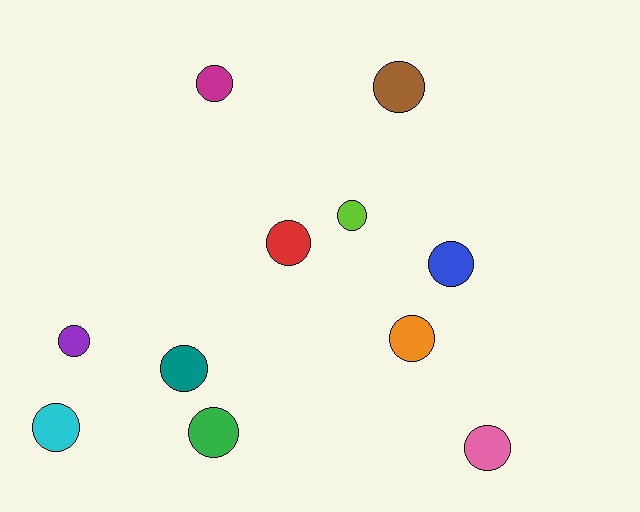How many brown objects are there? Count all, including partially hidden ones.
There is 1 brown object.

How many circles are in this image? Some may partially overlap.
There are 11 circles.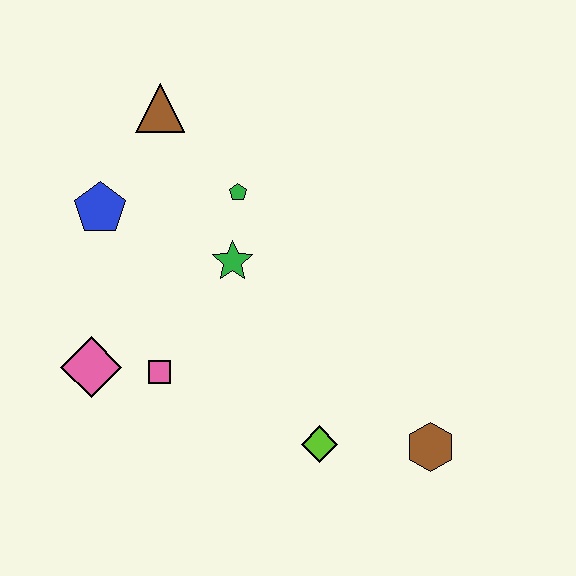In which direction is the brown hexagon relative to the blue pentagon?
The brown hexagon is to the right of the blue pentagon.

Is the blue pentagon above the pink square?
Yes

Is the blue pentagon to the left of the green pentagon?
Yes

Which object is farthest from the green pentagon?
The brown hexagon is farthest from the green pentagon.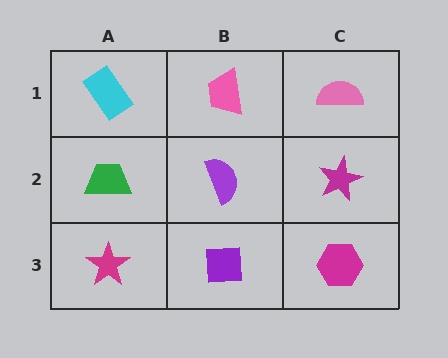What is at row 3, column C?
A magenta hexagon.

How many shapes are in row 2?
3 shapes.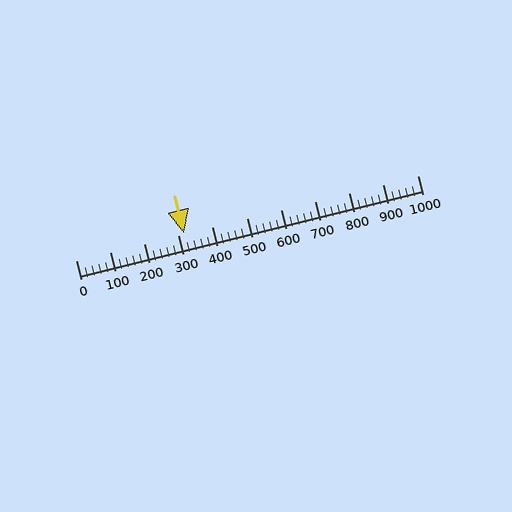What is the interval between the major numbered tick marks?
The major tick marks are spaced 100 units apart.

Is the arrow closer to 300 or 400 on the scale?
The arrow is closer to 300.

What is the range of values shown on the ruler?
The ruler shows values from 0 to 1000.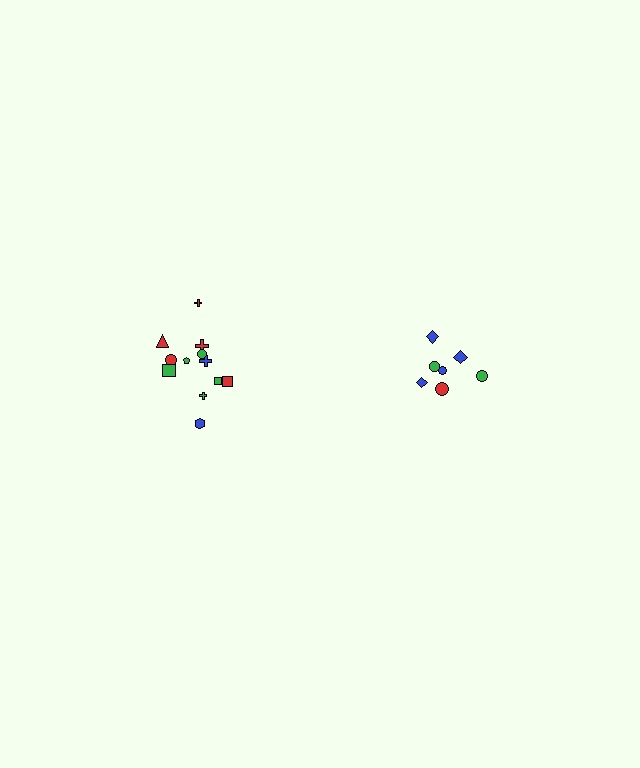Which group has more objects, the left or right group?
The left group.